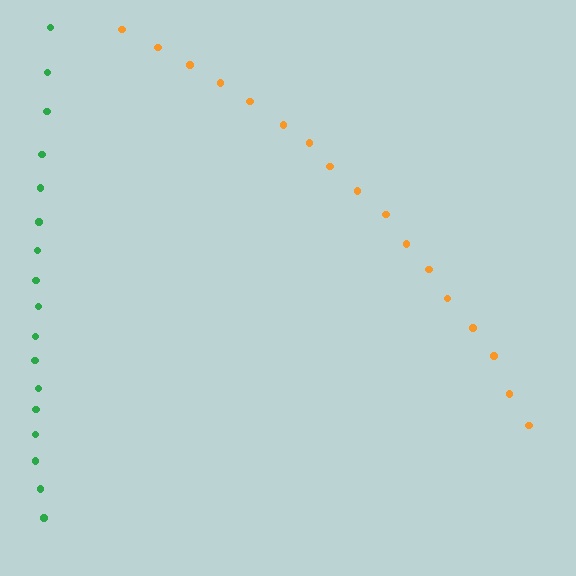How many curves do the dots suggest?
There are 2 distinct paths.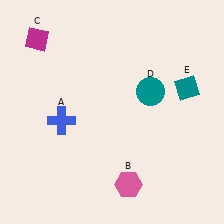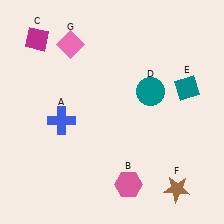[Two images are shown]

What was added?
A brown star (F), a pink diamond (G) were added in Image 2.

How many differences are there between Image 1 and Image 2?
There are 2 differences between the two images.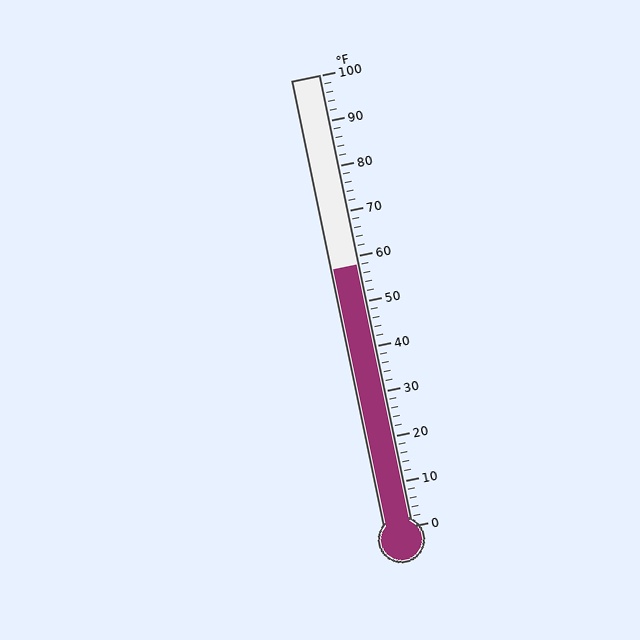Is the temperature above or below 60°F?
The temperature is below 60°F.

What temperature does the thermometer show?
The thermometer shows approximately 58°F.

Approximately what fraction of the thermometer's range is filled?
The thermometer is filled to approximately 60% of its range.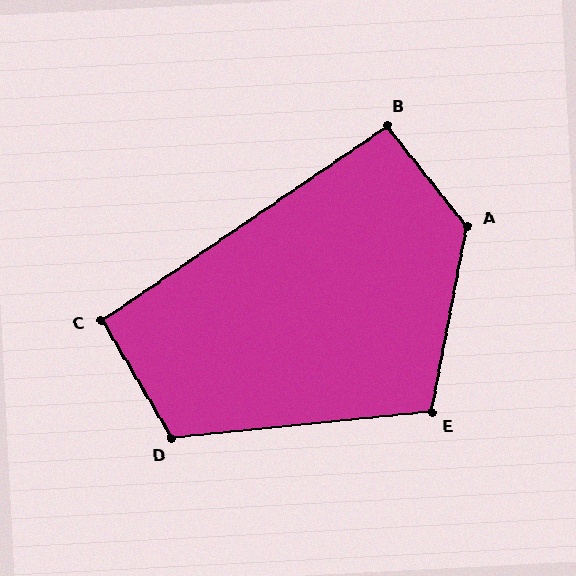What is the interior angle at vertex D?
Approximately 115 degrees (obtuse).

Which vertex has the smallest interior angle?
C, at approximately 93 degrees.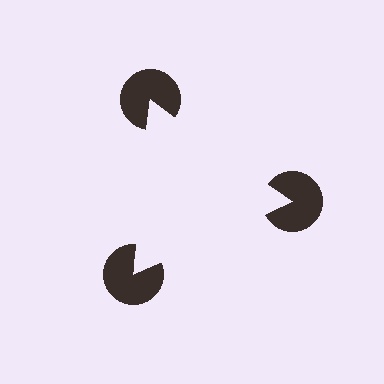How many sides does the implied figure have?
3 sides.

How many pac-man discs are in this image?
There are 3 — one at each vertex of the illusory triangle.